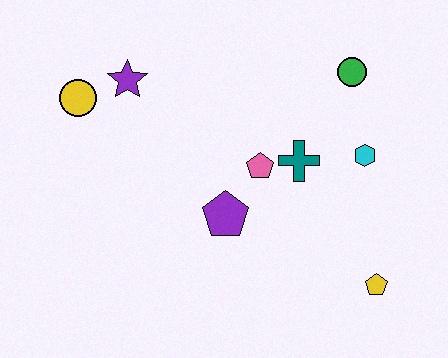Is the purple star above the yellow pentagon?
Yes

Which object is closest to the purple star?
The yellow circle is closest to the purple star.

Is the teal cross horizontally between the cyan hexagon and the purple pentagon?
Yes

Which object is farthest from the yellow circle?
The yellow pentagon is farthest from the yellow circle.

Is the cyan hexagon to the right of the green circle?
Yes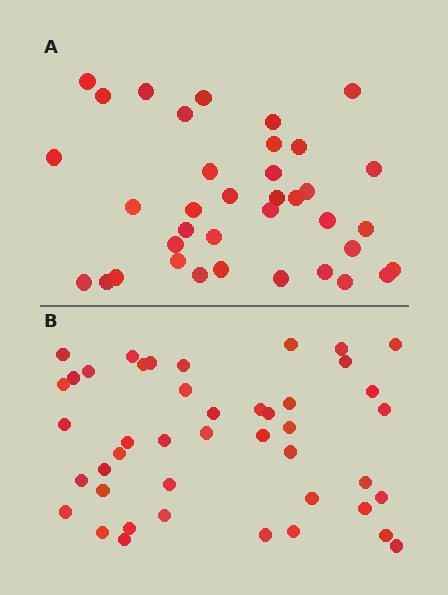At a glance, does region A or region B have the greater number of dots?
Region B (the bottom region) has more dots.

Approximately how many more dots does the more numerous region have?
Region B has roughly 8 or so more dots than region A.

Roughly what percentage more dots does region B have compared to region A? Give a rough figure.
About 20% more.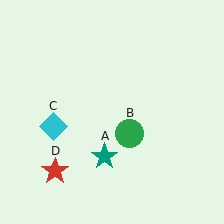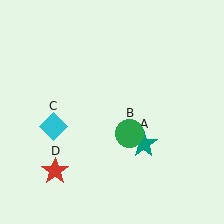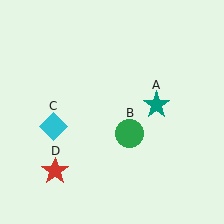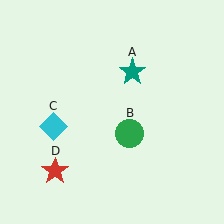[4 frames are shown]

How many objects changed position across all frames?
1 object changed position: teal star (object A).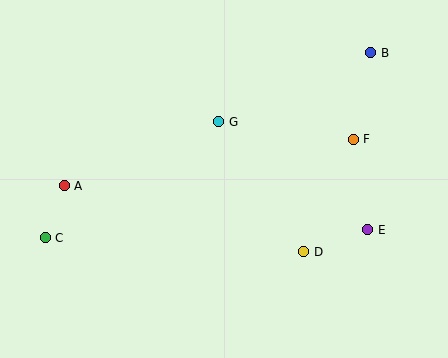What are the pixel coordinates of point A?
Point A is at (64, 186).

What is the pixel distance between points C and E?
The distance between C and E is 323 pixels.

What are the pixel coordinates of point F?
Point F is at (353, 139).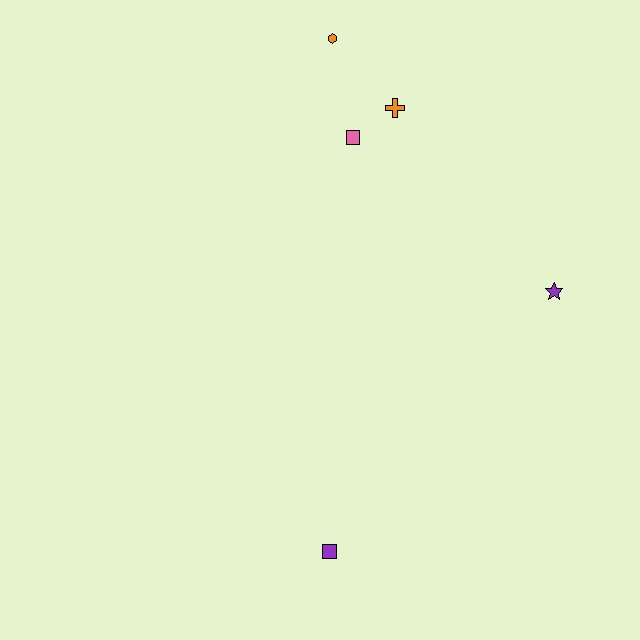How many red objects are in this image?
There are no red objects.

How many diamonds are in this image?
There are no diamonds.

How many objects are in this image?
There are 5 objects.